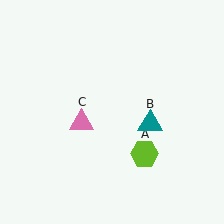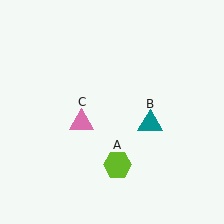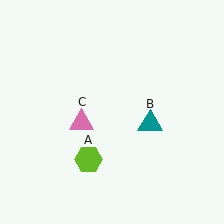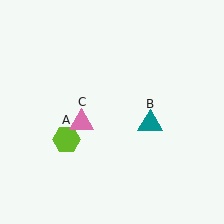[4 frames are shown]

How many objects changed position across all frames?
1 object changed position: lime hexagon (object A).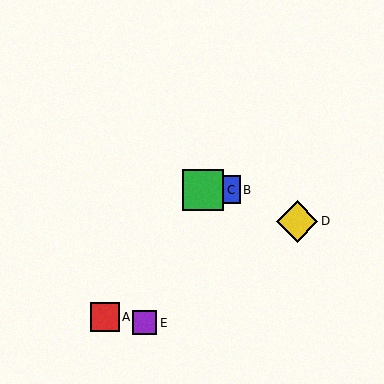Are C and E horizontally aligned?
No, C is at y≈190 and E is at y≈323.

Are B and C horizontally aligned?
Yes, both are at y≈190.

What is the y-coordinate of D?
Object D is at y≈221.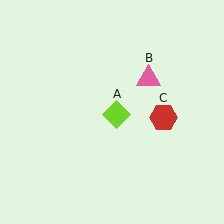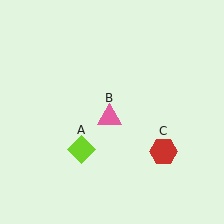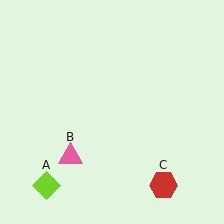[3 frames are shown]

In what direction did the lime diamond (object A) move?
The lime diamond (object A) moved down and to the left.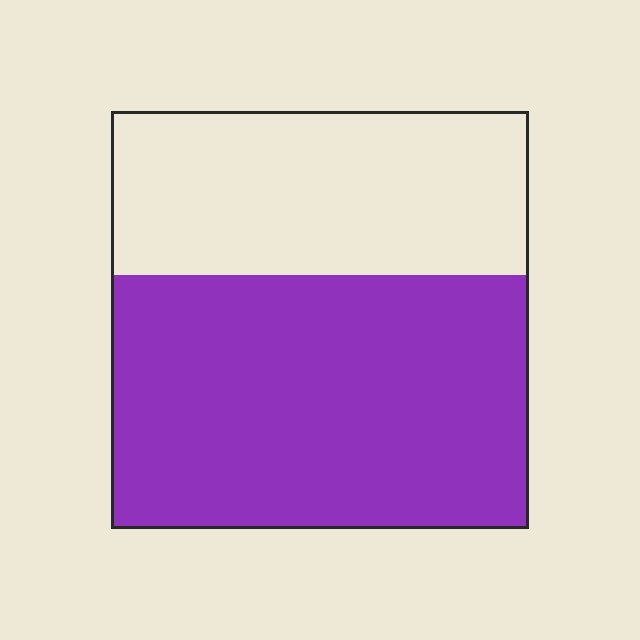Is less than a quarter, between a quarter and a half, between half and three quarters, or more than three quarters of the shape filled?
Between half and three quarters.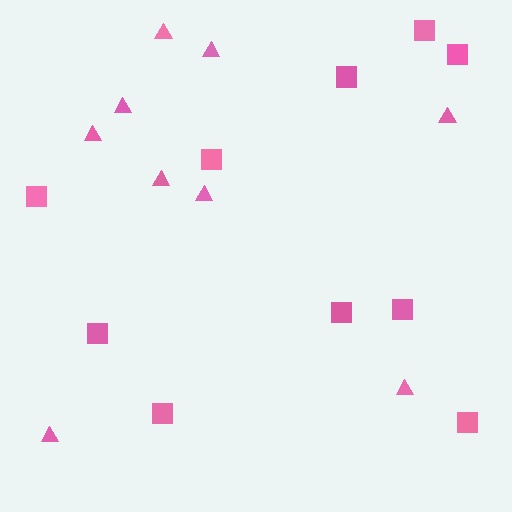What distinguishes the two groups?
There are 2 groups: one group of squares (10) and one group of triangles (9).